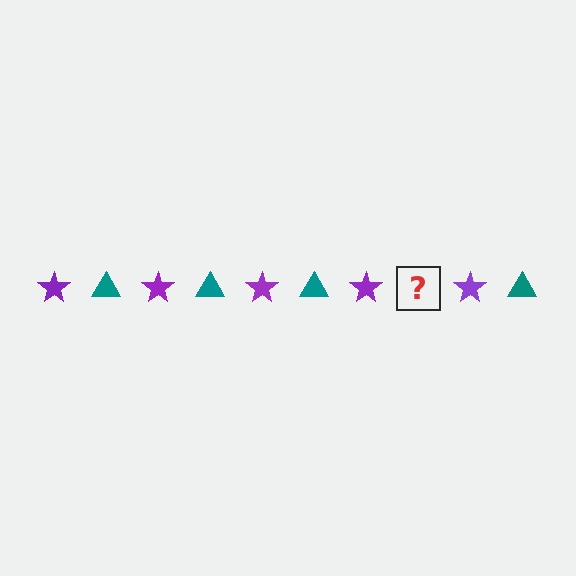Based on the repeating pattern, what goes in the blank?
The blank should be a teal triangle.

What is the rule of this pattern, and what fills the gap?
The rule is that the pattern alternates between purple star and teal triangle. The gap should be filled with a teal triangle.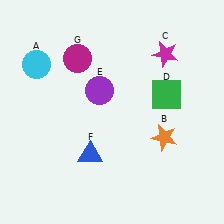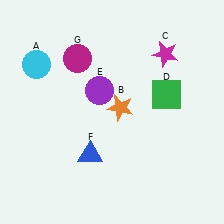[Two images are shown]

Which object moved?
The orange star (B) moved left.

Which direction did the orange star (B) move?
The orange star (B) moved left.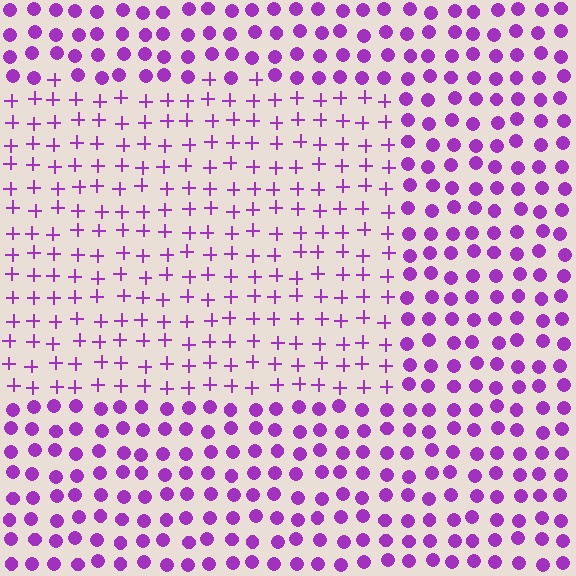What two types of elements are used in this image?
The image uses plus signs inside the rectangle region and circles outside it.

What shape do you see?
I see a rectangle.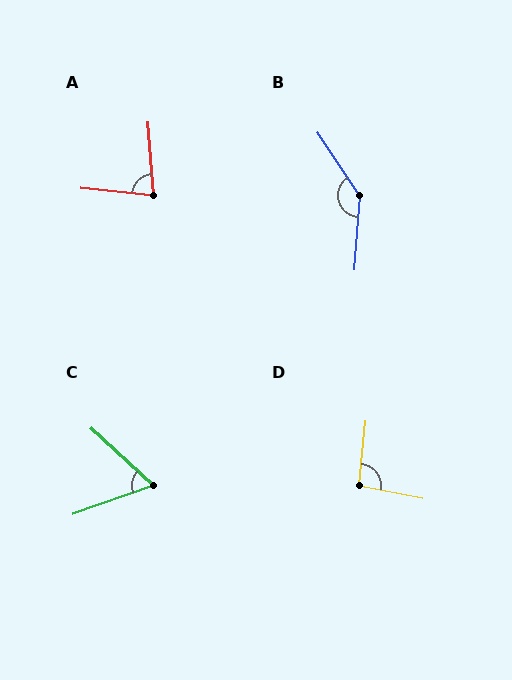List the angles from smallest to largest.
C (62°), A (80°), D (95°), B (142°).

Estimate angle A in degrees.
Approximately 80 degrees.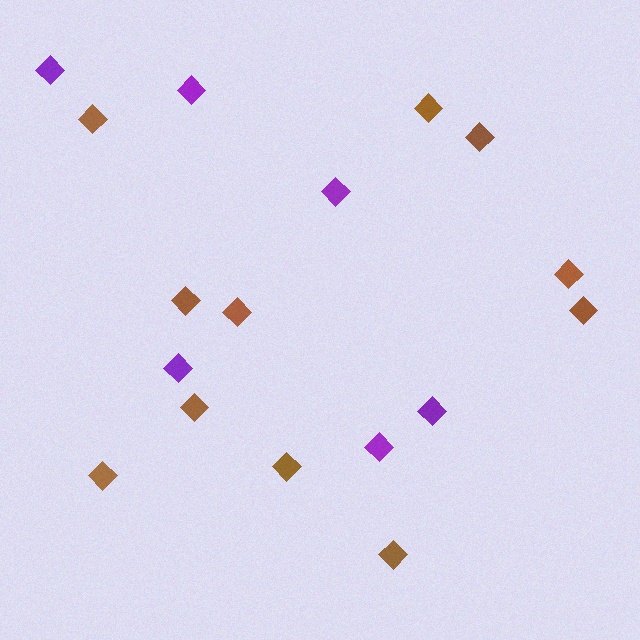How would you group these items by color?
There are 2 groups: one group of brown diamonds (11) and one group of purple diamonds (6).